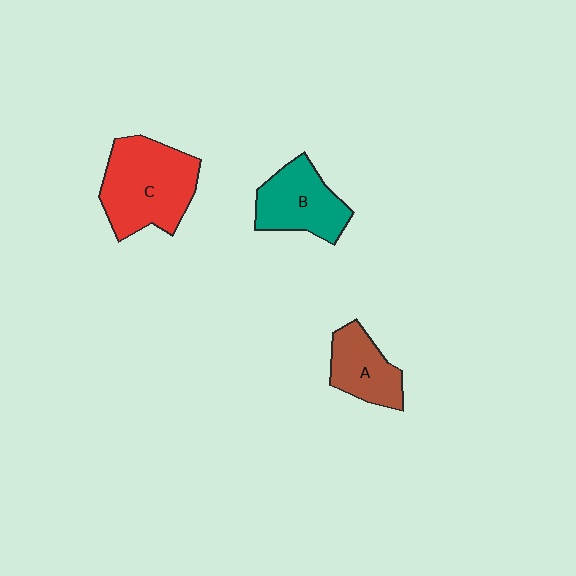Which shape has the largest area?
Shape C (red).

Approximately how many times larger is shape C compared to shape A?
Approximately 1.8 times.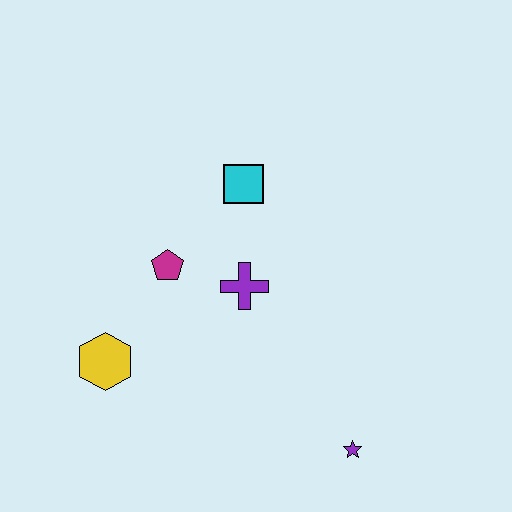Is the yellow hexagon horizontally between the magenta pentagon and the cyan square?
No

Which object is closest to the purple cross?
The magenta pentagon is closest to the purple cross.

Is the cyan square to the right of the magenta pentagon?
Yes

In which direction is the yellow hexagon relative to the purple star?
The yellow hexagon is to the left of the purple star.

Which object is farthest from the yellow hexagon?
The purple star is farthest from the yellow hexagon.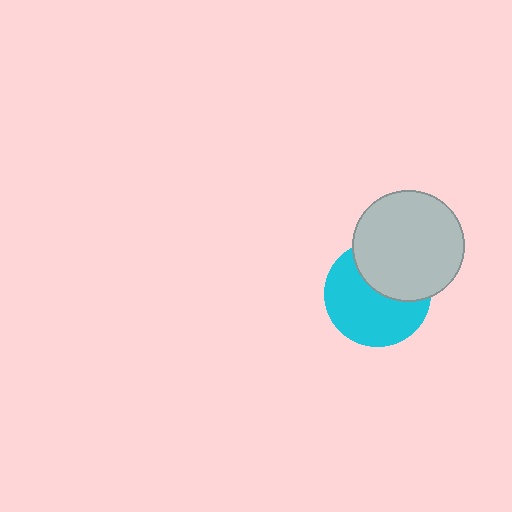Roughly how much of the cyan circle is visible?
About half of it is visible (roughly 61%).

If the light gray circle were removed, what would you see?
You would see the complete cyan circle.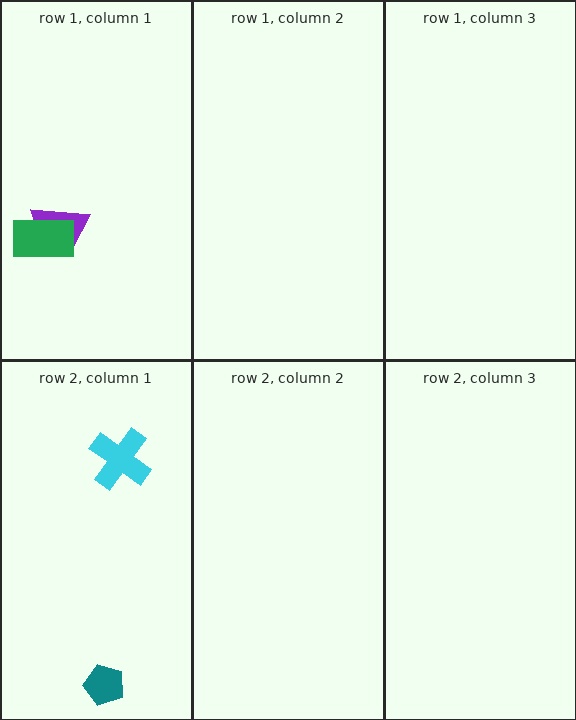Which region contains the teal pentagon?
The row 2, column 1 region.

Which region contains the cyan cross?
The row 2, column 1 region.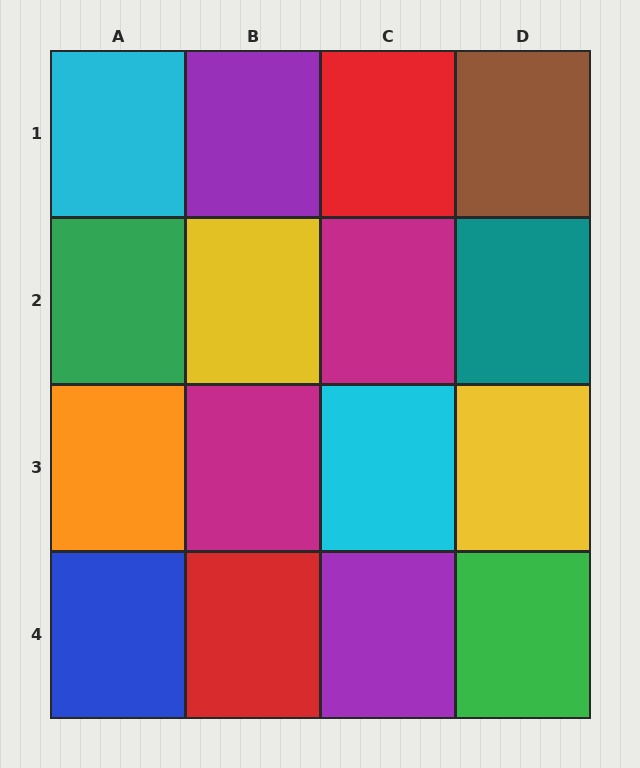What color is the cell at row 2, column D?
Teal.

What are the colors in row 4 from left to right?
Blue, red, purple, green.